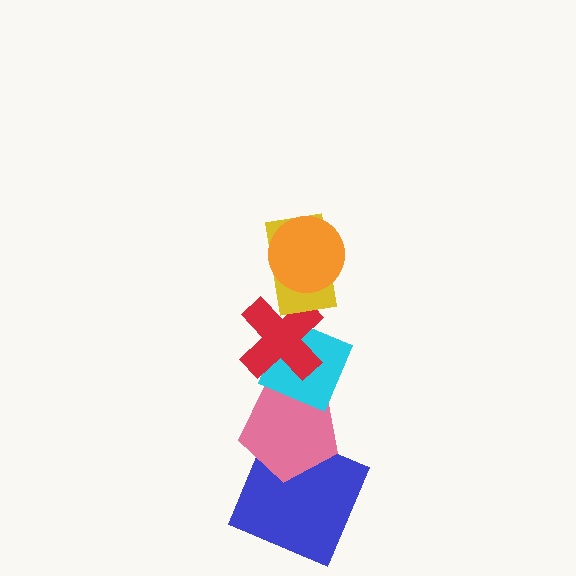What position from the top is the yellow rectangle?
The yellow rectangle is 2nd from the top.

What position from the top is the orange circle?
The orange circle is 1st from the top.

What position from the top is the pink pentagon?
The pink pentagon is 5th from the top.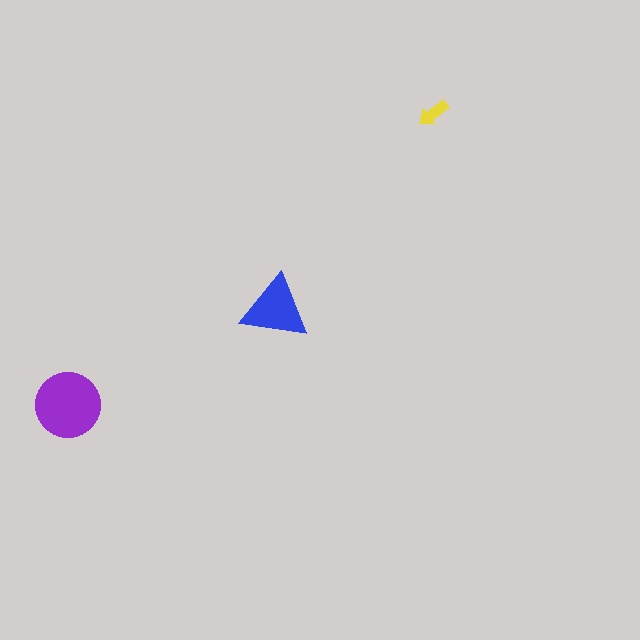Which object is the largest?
The purple circle.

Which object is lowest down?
The purple circle is bottommost.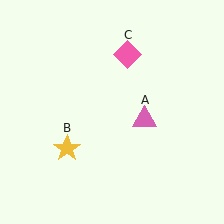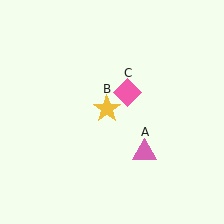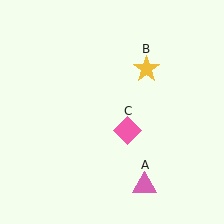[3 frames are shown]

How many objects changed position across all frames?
3 objects changed position: pink triangle (object A), yellow star (object B), pink diamond (object C).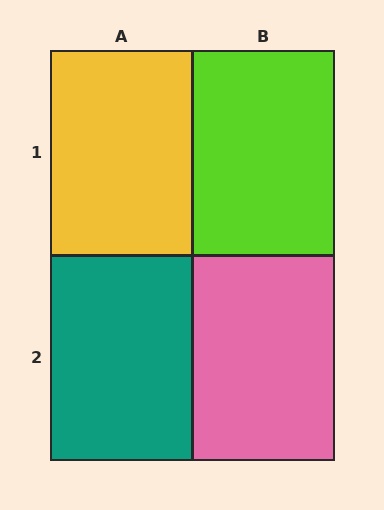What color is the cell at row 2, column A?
Teal.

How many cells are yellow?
1 cell is yellow.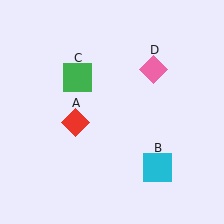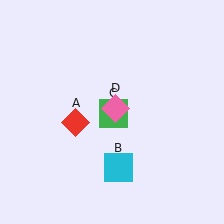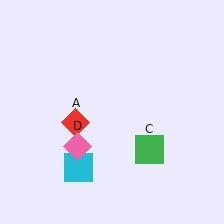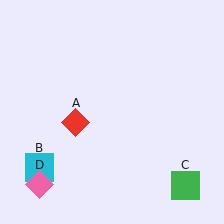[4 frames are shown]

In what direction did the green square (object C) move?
The green square (object C) moved down and to the right.